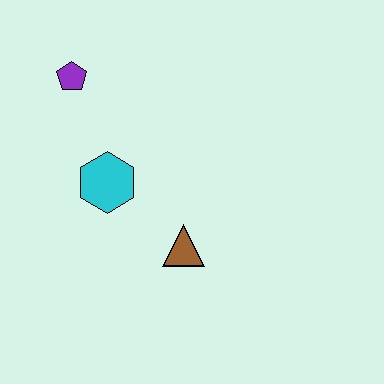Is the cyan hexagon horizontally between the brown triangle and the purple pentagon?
Yes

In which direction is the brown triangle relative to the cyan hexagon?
The brown triangle is to the right of the cyan hexagon.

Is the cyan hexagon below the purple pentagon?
Yes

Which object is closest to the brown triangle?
The cyan hexagon is closest to the brown triangle.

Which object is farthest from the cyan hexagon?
The purple pentagon is farthest from the cyan hexagon.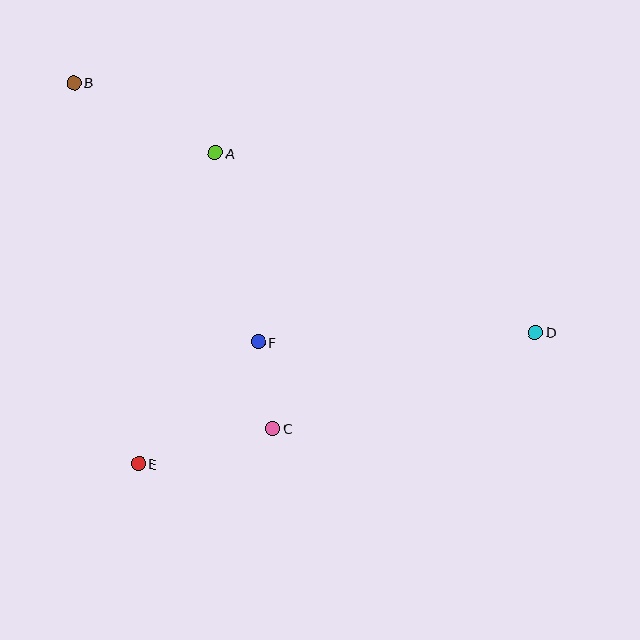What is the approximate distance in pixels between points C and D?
The distance between C and D is approximately 280 pixels.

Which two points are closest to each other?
Points C and F are closest to each other.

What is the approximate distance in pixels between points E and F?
The distance between E and F is approximately 171 pixels.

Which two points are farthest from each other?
Points B and D are farthest from each other.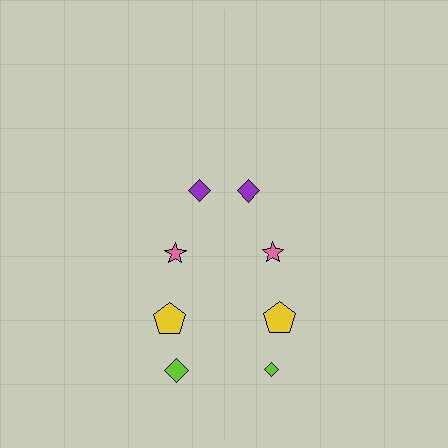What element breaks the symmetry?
The lime diamond on the right side has a different size than its mirror counterpart.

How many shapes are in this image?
There are 8 shapes in this image.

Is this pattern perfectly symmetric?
No, the pattern is not perfectly symmetric. The lime diamond on the right side has a different size than its mirror counterpart.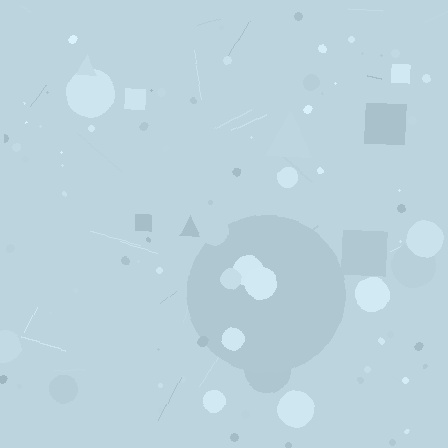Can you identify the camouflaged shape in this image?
The camouflaged shape is a circle.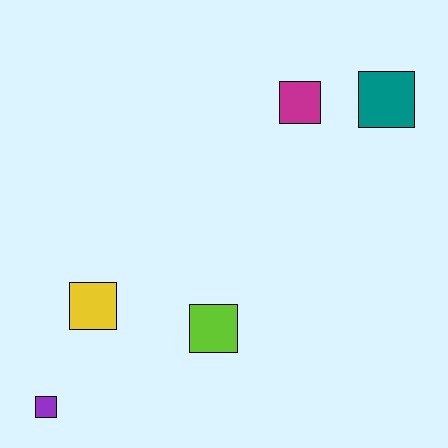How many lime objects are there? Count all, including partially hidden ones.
There is 1 lime object.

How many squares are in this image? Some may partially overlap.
There are 5 squares.